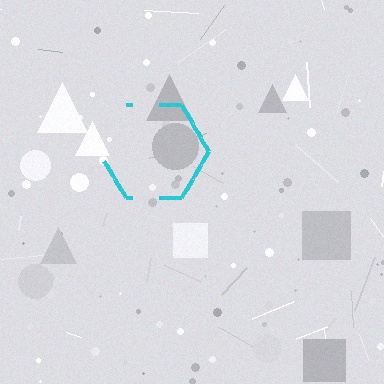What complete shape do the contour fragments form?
The contour fragments form a hexagon.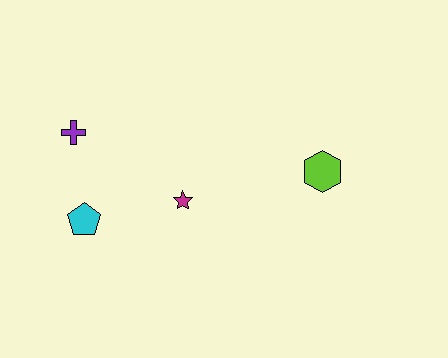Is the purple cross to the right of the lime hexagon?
No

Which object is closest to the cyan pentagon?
The purple cross is closest to the cyan pentagon.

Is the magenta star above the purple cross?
No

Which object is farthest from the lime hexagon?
The purple cross is farthest from the lime hexagon.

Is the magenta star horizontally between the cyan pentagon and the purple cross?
No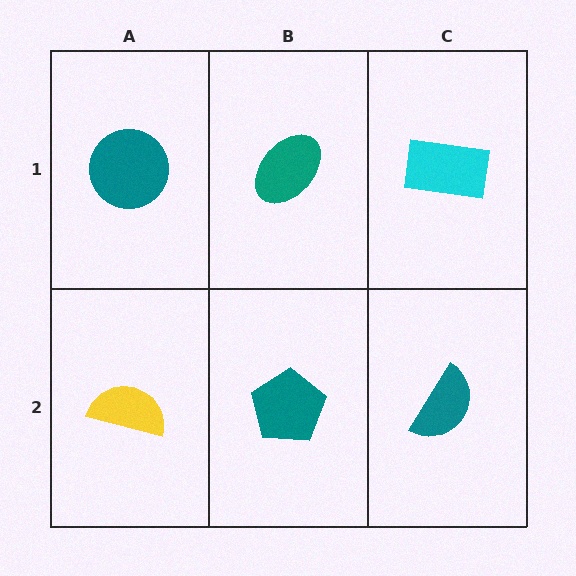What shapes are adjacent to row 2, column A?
A teal circle (row 1, column A), a teal pentagon (row 2, column B).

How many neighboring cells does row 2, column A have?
2.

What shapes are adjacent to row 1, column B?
A teal pentagon (row 2, column B), a teal circle (row 1, column A), a cyan rectangle (row 1, column C).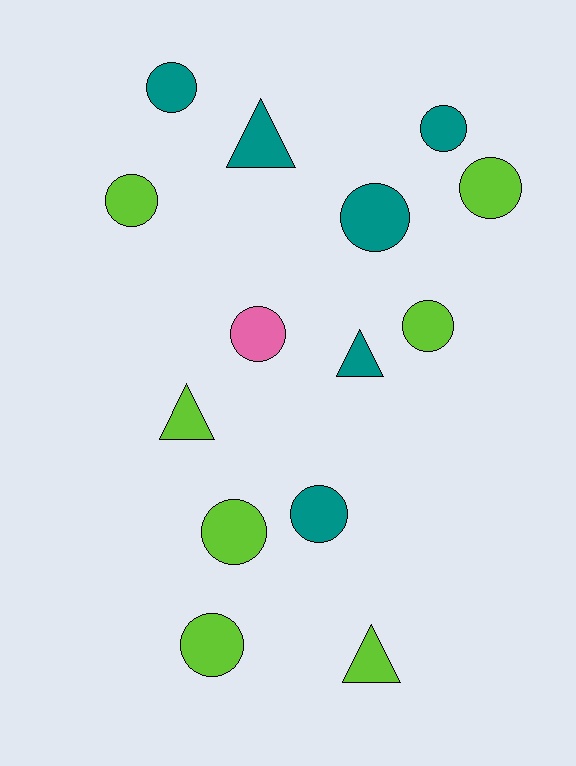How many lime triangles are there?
There are 2 lime triangles.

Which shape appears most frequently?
Circle, with 10 objects.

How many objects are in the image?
There are 14 objects.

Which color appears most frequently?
Lime, with 7 objects.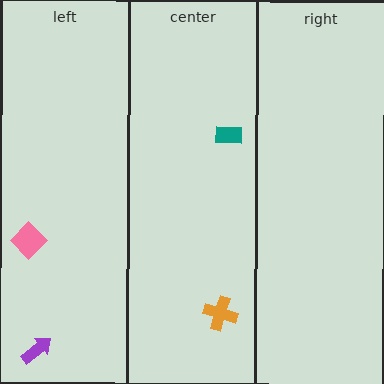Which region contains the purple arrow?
The left region.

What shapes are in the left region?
The pink diamond, the purple arrow.